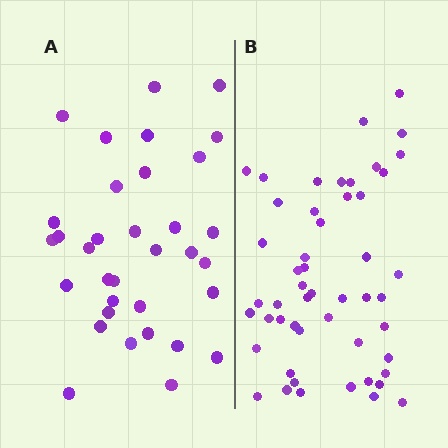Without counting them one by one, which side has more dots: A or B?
Region B (the right region) has more dots.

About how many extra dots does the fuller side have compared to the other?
Region B has approximately 15 more dots than region A.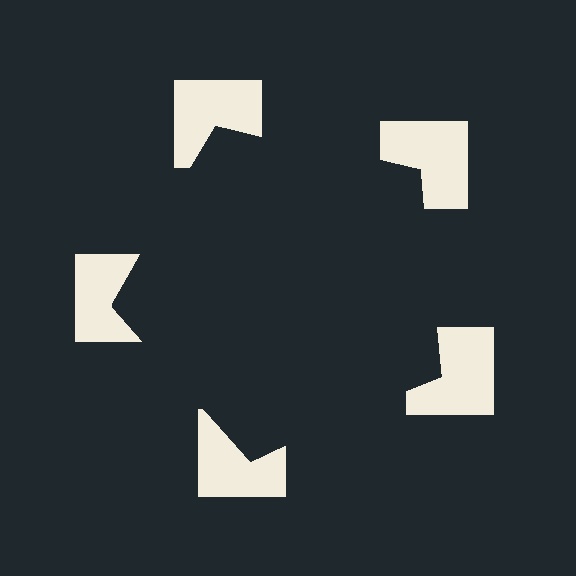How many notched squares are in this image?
There are 5 — one at each vertex of the illusory pentagon.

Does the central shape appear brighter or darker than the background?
It typically appears slightly darker than the background, even though no actual brightness change is drawn.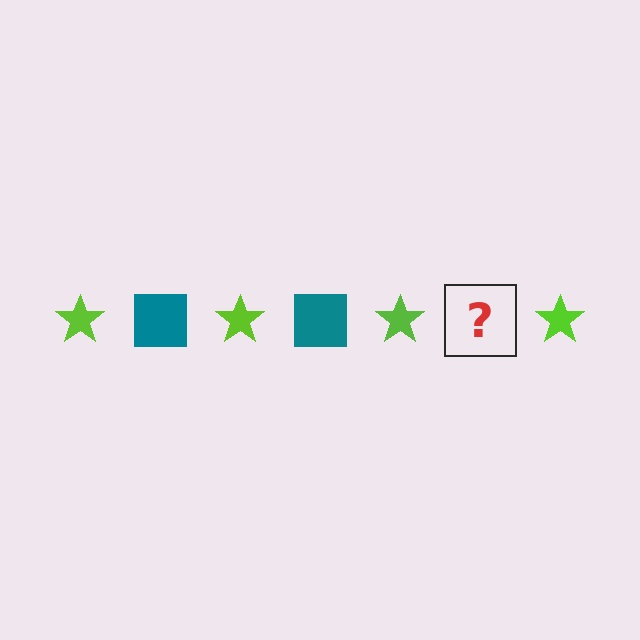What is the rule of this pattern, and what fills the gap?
The rule is that the pattern alternates between lime star and teal square. The gap should be filled with a teal square.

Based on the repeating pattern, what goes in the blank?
The blank should be a teal square.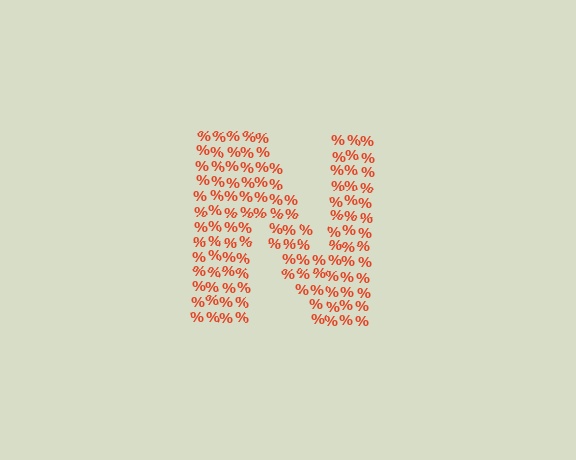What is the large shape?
The large shape is the letter N.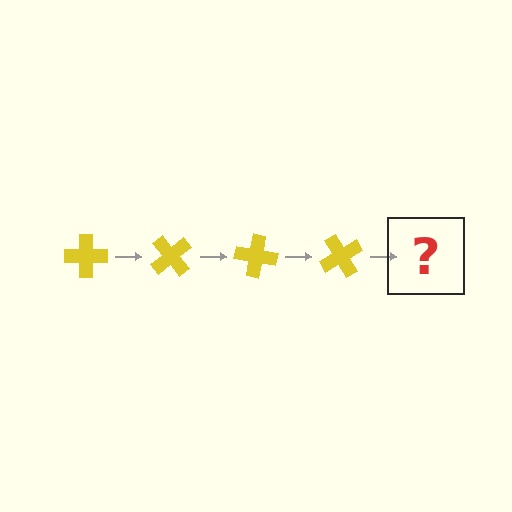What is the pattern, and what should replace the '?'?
The pattern is that the cross rotates 50 degrees each step. The '?' should be a yellow cross rotated 200 degrees.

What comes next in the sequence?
The next element should be a yellow cross rotated 200 degrees.